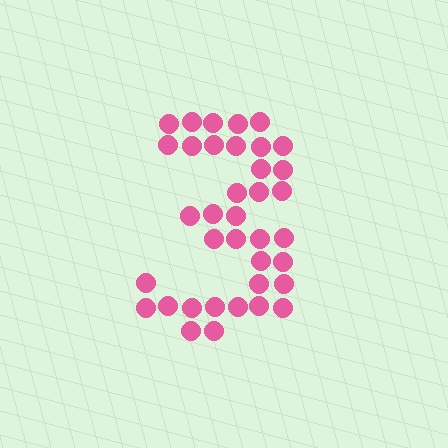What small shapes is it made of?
It is made of small circles.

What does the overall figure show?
The overall figure shows the digit 3.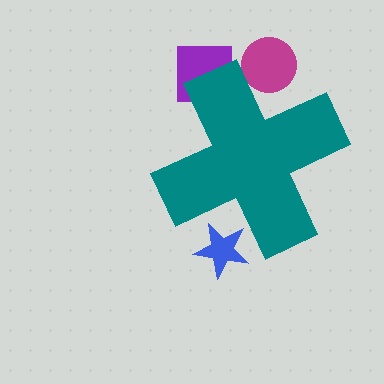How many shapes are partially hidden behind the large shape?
3 shapes are partially hidden.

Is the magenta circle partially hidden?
Yes, the magenta circle is partially hidden behind the teal cross.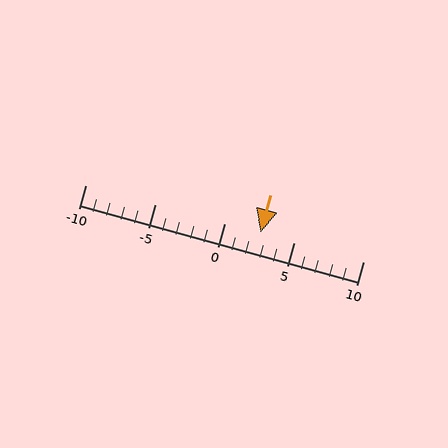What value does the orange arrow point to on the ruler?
The orange arrow points to approximately 3.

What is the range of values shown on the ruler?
The ruler shows values from -10 to 10.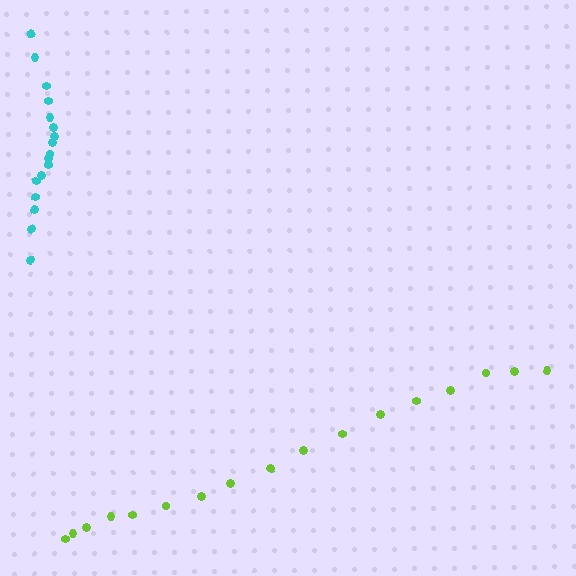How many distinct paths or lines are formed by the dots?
There are 2 distinct paths.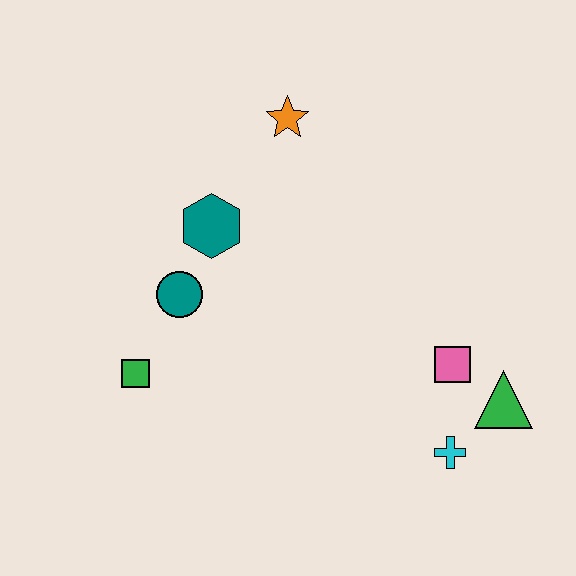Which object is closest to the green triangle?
The pink square is closest to the green triangle.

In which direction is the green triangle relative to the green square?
The green triangle is to the right of the green square.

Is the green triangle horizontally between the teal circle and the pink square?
No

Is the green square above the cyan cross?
Yes